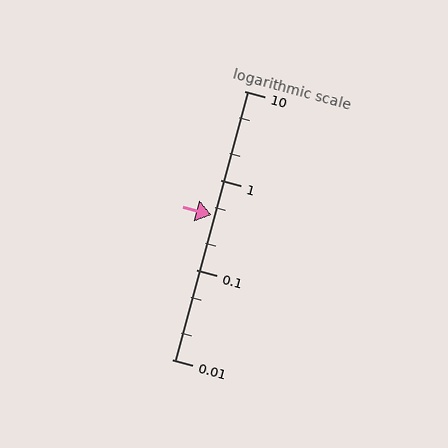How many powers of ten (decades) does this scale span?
The scale spans 3 decades, from 0.01 to 10.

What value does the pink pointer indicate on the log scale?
The pointer indicates approximately 0.41.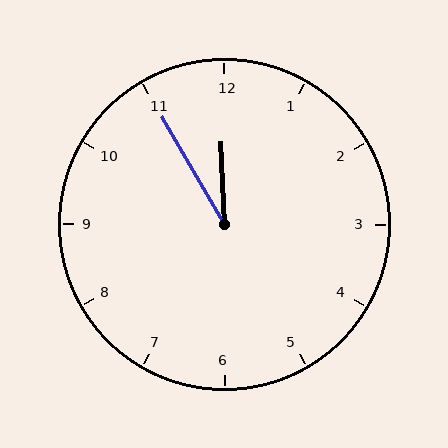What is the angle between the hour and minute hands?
Approximately 28 degrees.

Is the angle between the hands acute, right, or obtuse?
It is acute.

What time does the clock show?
11:55.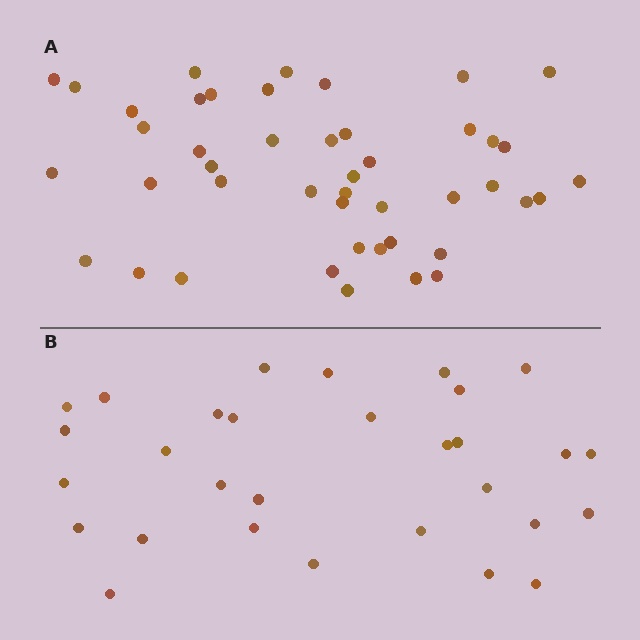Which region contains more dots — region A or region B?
Region A (the top region) has more dots.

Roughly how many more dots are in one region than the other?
Region A has approximately 15 more dots than region B.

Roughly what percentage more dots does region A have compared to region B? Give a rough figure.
About 50% more.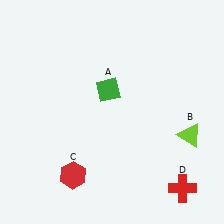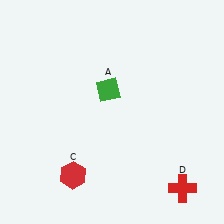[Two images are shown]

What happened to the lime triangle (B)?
The lime triangle (B) was removed in Image 2. It was in the bottom-right area of Image 1.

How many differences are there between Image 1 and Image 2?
There is 1 difference between the two images.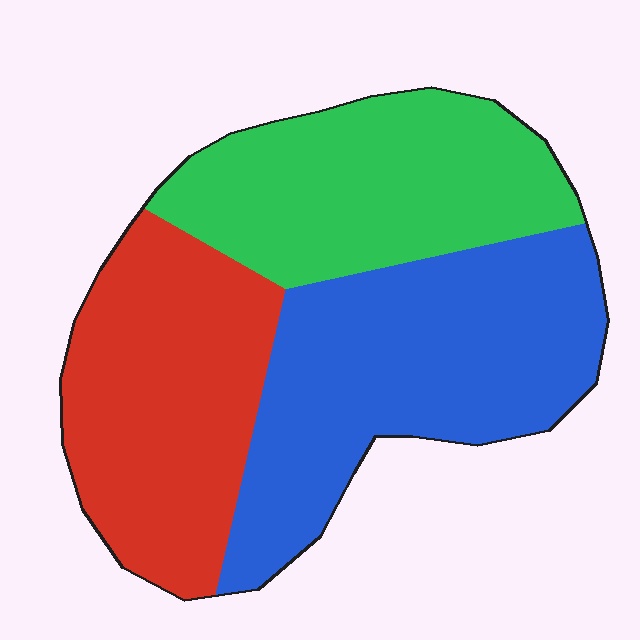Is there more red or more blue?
Blue.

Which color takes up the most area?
Blue, at roughly 40%.